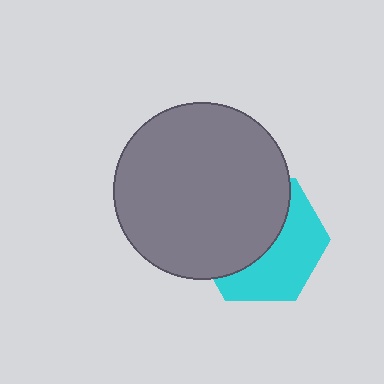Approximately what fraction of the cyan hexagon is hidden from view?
Roughly 54% of the cyan hexagon is hidden behind the gray circle.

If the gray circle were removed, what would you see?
You would see the complete cyan hexagon.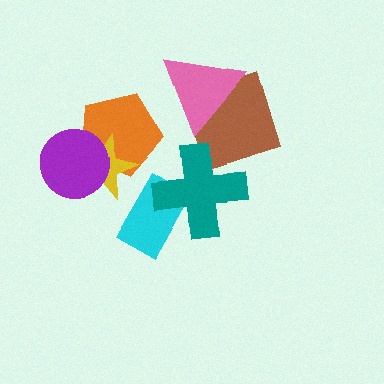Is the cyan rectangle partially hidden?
Yes, it is partially covered by another shape.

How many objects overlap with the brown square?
2 objects overlap with the brown square.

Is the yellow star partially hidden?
Yes, it is partially covered by another shape.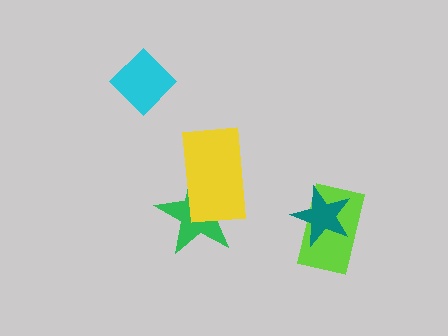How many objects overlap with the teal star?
1 object overlaps with the teal star.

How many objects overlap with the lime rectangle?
1 object overlaps with the lime rectangle.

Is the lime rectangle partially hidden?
Yes, it is partially covered by another shape.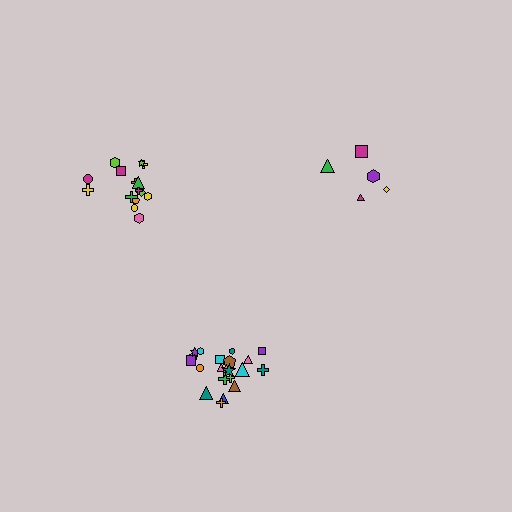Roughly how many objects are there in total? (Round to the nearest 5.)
Roughly 40 objects in total.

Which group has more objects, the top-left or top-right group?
The top-left group.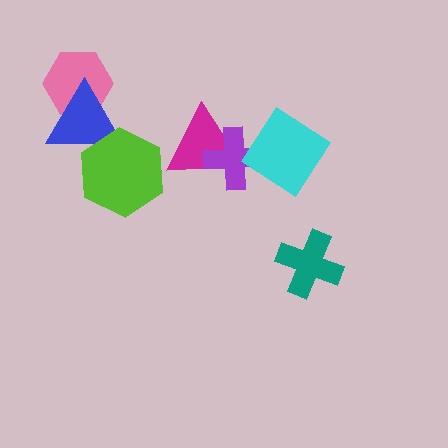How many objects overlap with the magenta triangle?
1 object overlaps with the magenta triangle.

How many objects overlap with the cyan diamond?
1 object overlaps with the cyan diamond.